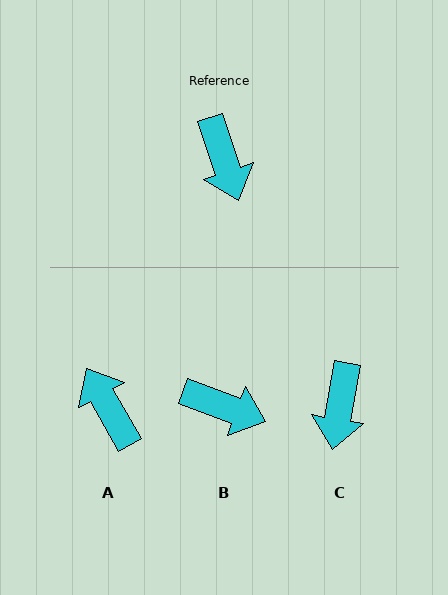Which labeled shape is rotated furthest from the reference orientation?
A, about 169 degrees away.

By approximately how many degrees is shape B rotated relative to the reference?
Approximately 51 degrees counter-clockwise.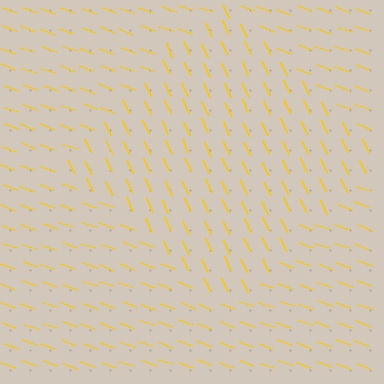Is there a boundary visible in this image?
Yes, there is a texture boundary formed by a change in line orientation.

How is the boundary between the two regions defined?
The boundary is defined purely by a change in line orientation (approximately 45 degrees difference). All lines are the same color and thickness.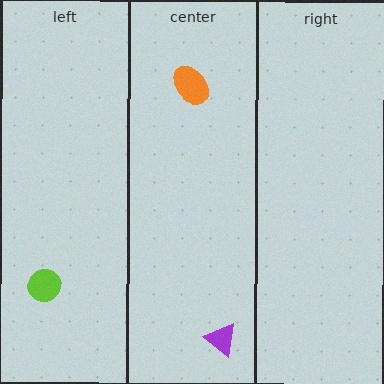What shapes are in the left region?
The lime circle.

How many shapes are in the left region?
1.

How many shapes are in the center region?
2.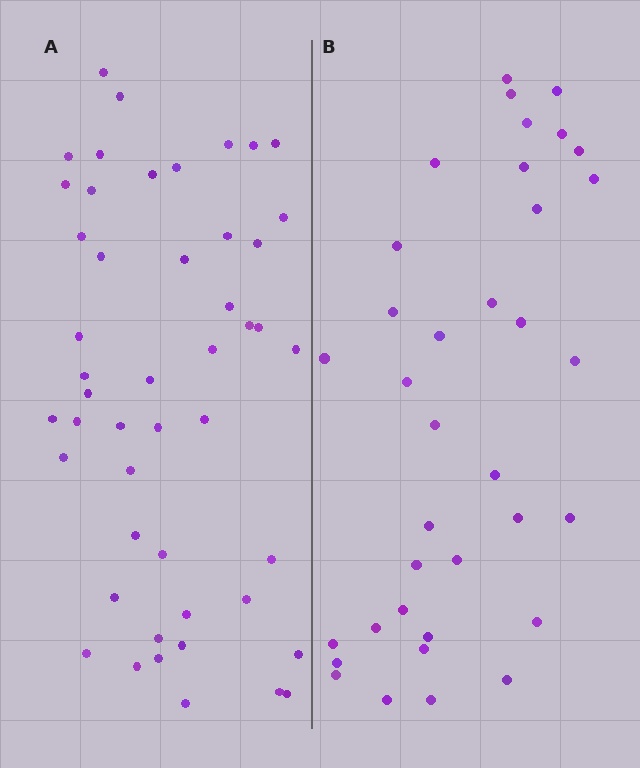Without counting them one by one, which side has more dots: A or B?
Region A (the left region) has more dots.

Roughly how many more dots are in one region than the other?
Region A has roughly 12 or so more dots than region B.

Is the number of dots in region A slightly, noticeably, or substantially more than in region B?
Region A has noticeably more, but not dramatically so. The ratio is roughly 1.3 to 1.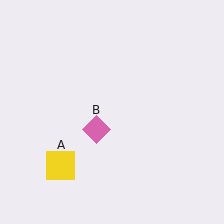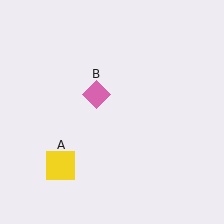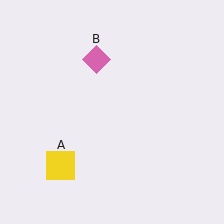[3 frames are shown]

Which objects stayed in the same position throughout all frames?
Yellow square (object A) remained stationary.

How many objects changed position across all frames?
1 object changed position: pink diamond (object B).